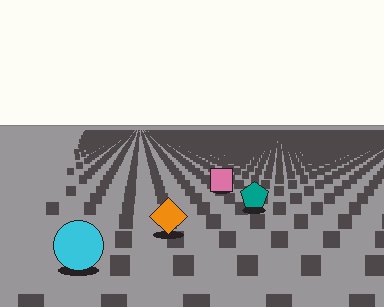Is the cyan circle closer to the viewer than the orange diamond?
Yes. The cyan circle is closer — you can tell from the texture gradient: the ground texture is coarser near it.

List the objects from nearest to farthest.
From nearest to farthest: the cyan circle, the orange diamond, the teal pentagon, the pink square.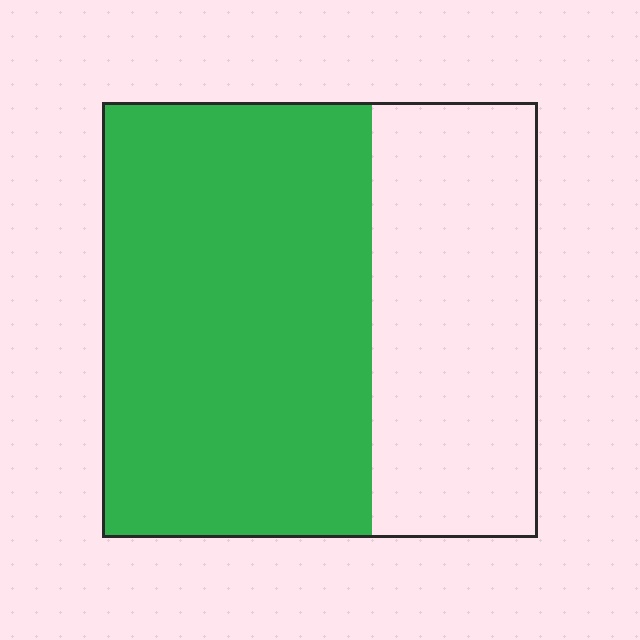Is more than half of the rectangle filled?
Yes.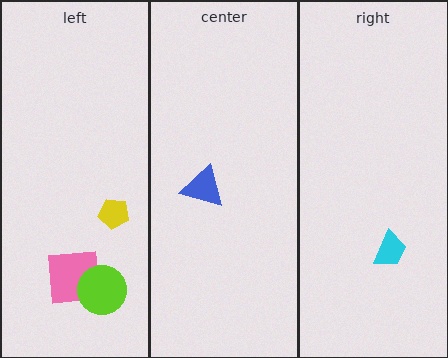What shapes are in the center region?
The blue triangle.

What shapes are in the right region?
The cyan trapezoid.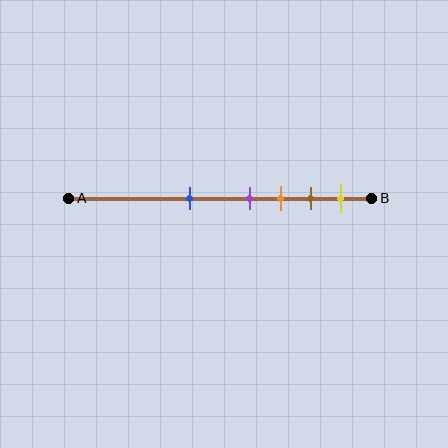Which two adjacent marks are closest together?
The purple and orange marks are the closest adjacent pair.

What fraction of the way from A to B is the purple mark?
The purple mark is approximately 60% (0.6) of the way from A to B.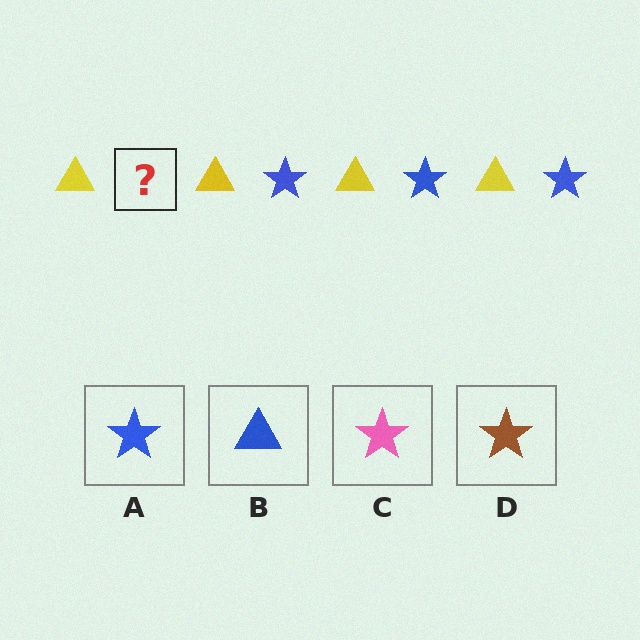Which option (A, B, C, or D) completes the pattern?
A.